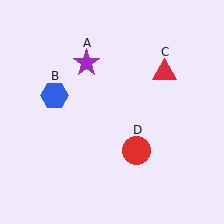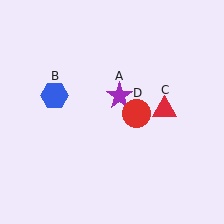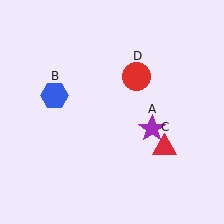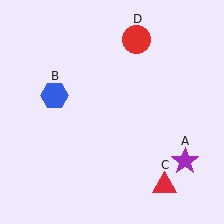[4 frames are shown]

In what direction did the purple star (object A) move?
The purple star (object A) moved down and to the right.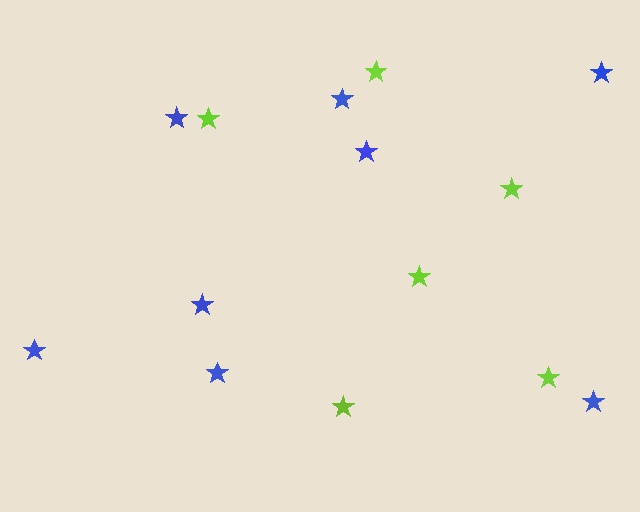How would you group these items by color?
There are 2 groups: one group of blue stars (8) and one group of lime stars (6).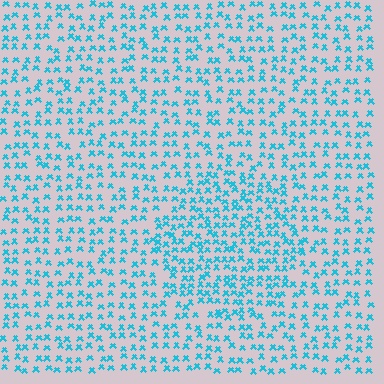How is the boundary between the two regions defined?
The boundary is defined by a change in element density (approximately 1.6x ratio). All elements are the same color, size, and shape.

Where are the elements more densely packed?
The elements are more densely packed inside the circle boundary.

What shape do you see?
I see a circle.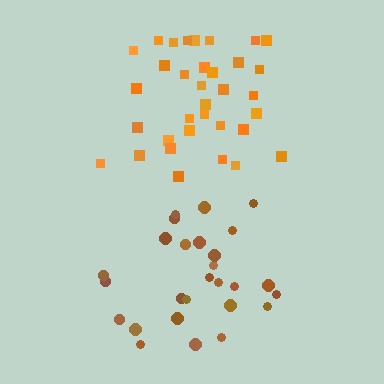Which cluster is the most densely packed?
Brown.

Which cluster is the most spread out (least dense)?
Orange.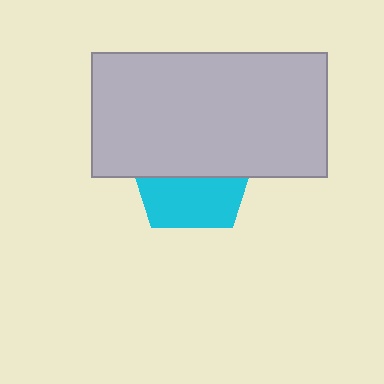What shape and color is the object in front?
The object in front is a light gray rectangle.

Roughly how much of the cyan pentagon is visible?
A small part of it is visible (roughly 42%).